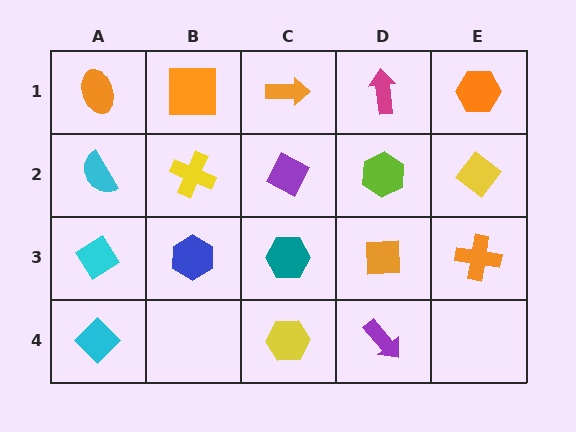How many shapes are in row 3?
5 shapes.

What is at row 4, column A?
A cyan diamond.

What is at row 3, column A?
A cyan diamond.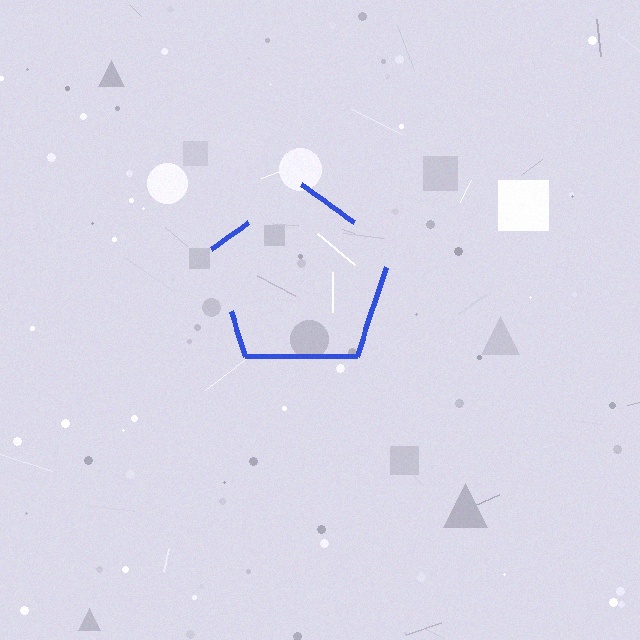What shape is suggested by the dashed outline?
The dashed outline suggests a pentagon.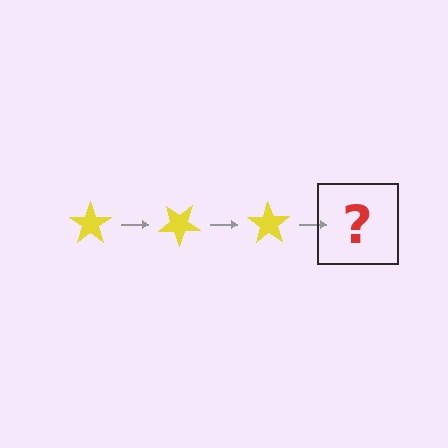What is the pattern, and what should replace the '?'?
The pattern is that the star rotates 35 degrees each step. The '?' should be a yellow star rotated 105 degrees.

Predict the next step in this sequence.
The next step is a yellow star rotated 105 degrees.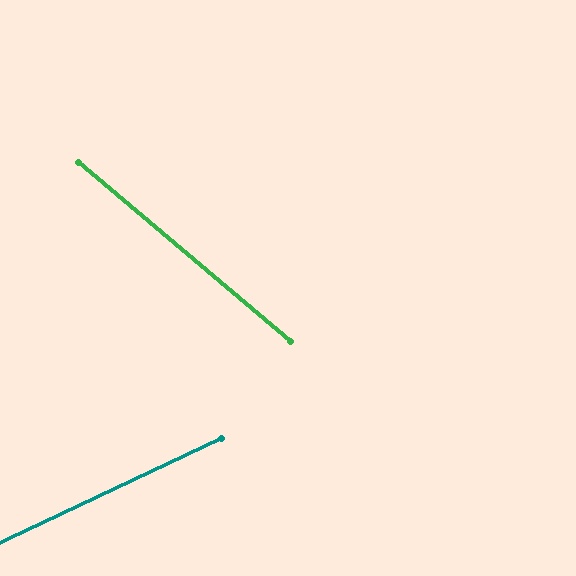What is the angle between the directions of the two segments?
Approximately 65 degrees.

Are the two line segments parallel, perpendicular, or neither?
Neither parallel nor perpendicular — they differ by about 65°.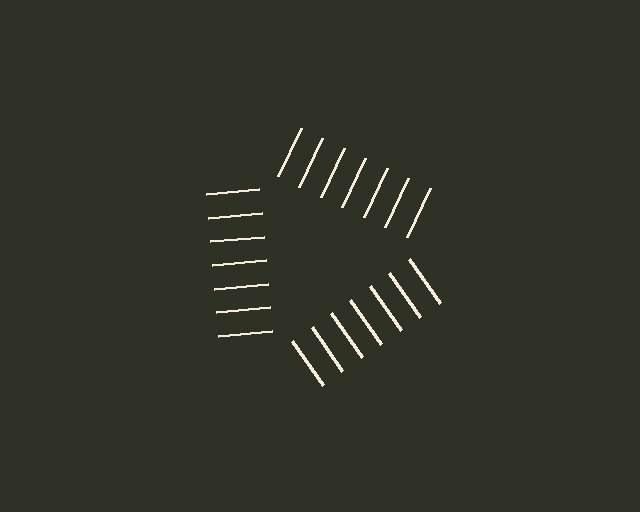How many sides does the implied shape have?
3 sides — the line-ends trace a triangle.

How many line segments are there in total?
21 — 7 along each of the 3 edges.